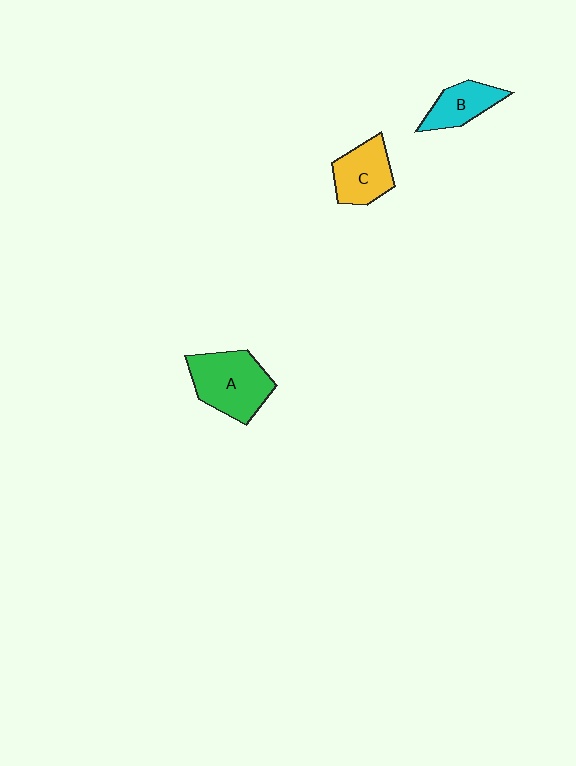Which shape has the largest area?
Shape A (green).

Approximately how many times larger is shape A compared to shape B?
Approximately 1.7 times.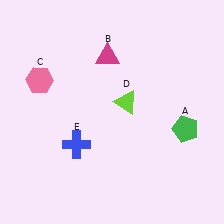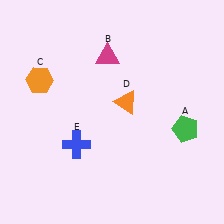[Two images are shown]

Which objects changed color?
C changed from pink to orange. D changed from lime to orange.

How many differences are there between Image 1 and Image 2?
There are 2 differences between the two images.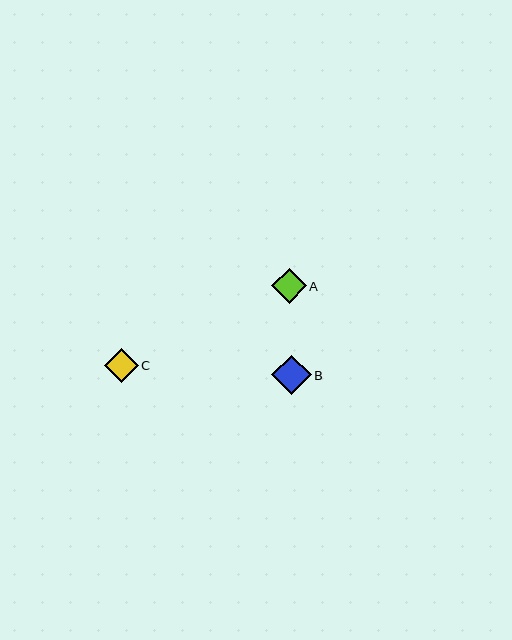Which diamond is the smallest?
Diamond C is the smallest with a size of approximately 34 pixels.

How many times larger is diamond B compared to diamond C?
Diamond B is approximately 1.2 times the size of diamond C.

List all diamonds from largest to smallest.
From largest to smallest: B, A, C.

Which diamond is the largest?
Diamond B is the largest with a size of approximately 40 pixels.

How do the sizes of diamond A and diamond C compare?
Diamond A and diamond C are approximately the same size.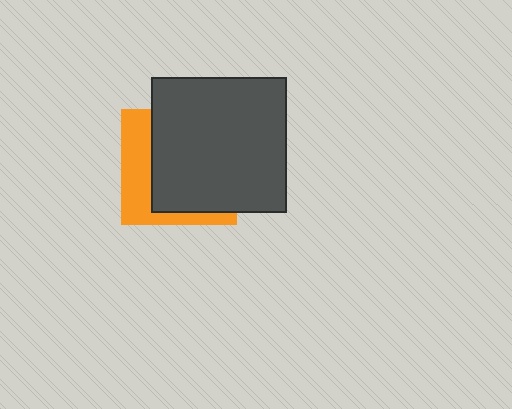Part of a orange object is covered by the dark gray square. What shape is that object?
It is a square.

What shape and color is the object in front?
The object in front is a dark gray square.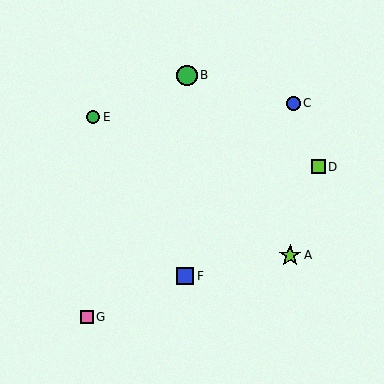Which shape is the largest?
The lime star (labeled A) is the largest.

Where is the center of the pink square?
The center of the pink square is at (87, 317).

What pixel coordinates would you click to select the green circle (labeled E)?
Click at (93, 117) to select the green circle E.